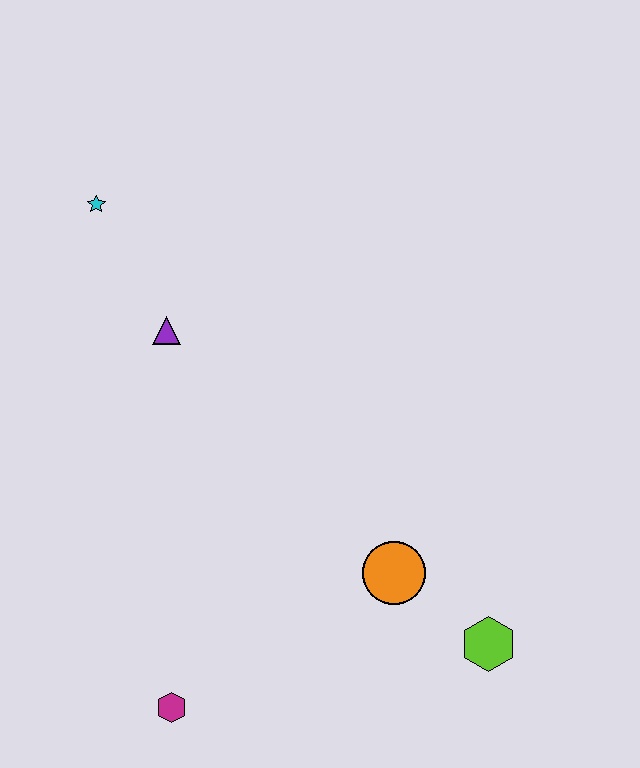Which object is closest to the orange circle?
The lime hexagon is closest to the orange circle.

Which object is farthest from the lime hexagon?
The cyan star is farthest from the lime hexagon.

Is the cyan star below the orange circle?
No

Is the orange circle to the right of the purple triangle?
Yes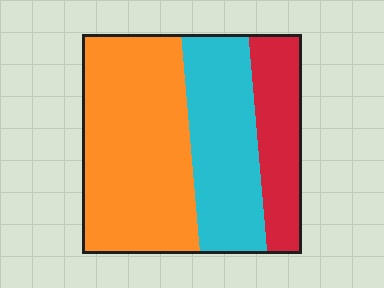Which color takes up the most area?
Orange, at roughly 50%.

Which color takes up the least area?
Red, at roughly 20%.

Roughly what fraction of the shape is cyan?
Cyan covers 31% of the shape.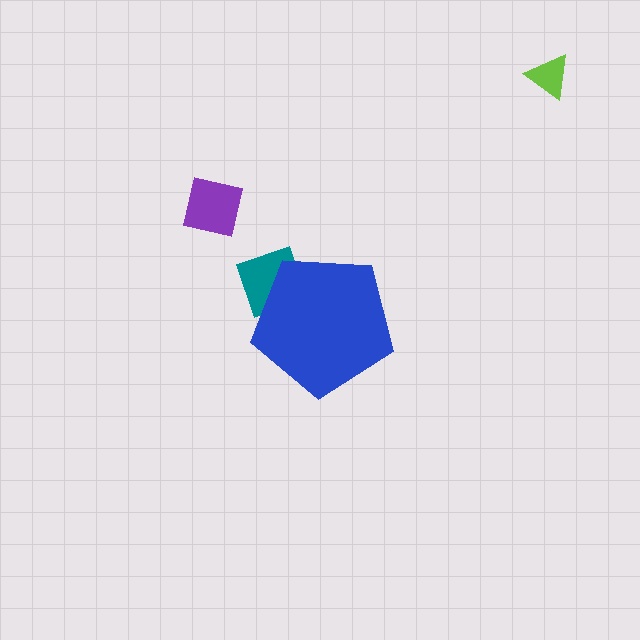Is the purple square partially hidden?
No, the purple square is fully visible.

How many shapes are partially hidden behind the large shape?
1 shape is partially hidden.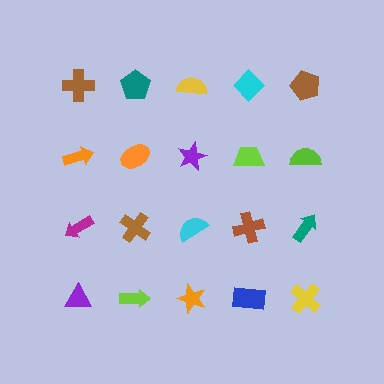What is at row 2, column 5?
A lime semicircle.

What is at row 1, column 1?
A brown cross.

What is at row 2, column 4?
A lime trapezoid.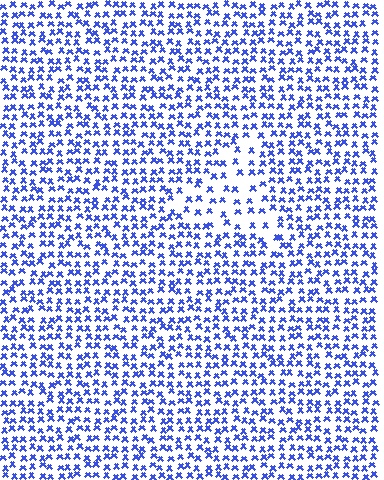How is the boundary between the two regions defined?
The boundary is defined by a change in element density (approximately 1.9x ratio). All elements are the same color, size, and shape.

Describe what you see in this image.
The image contains small blue elements arranged at two different densities. A triangle-shaped region is visible where the elements are less densely packed than the surrounding area.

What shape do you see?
I see a triangle.